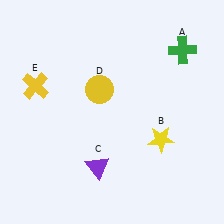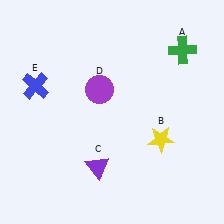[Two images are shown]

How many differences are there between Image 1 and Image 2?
There are 2 differences between the two images.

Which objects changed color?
D changed from yellow to purple. E changed from yellow to blue.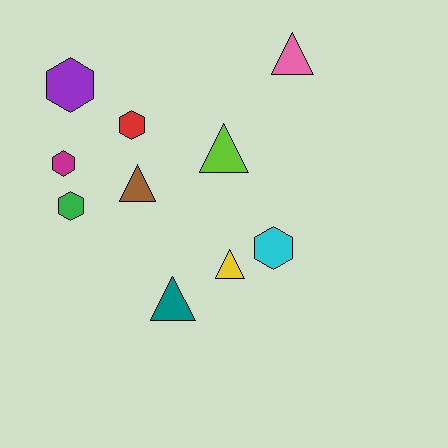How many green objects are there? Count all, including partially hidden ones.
There is 1 green object.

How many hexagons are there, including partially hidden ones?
There are 5 hexagons.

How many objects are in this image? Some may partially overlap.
There are 10 objects.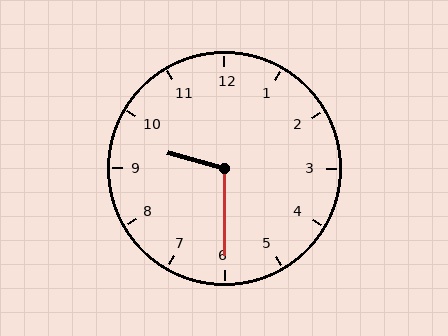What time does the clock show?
9:30.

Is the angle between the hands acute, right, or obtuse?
It is obtuse.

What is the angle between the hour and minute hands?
Approximately 105 degrees.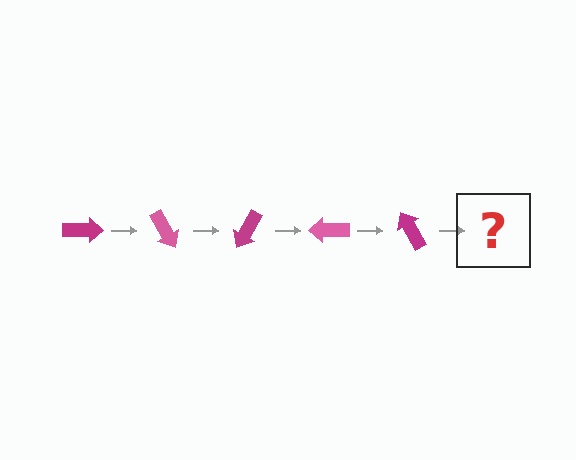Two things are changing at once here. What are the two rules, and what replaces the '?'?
The two rules are that it rotates 60 degrees each step and the color cycles through magenta and pink. The '?' should be a pink arrow, rotated 300 degrees from the start.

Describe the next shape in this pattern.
It should be a pink arrow, rotated 300 degrees from the start.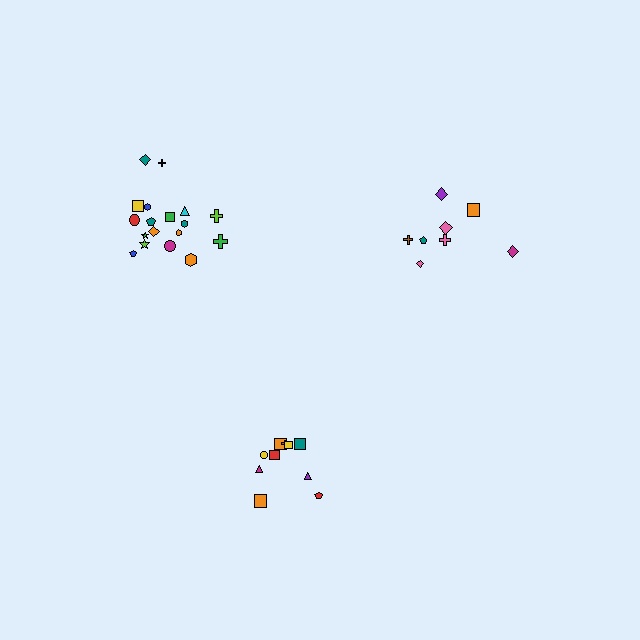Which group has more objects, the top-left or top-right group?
The top-left group.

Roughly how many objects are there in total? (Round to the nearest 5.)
Roughly 35 objects in total.